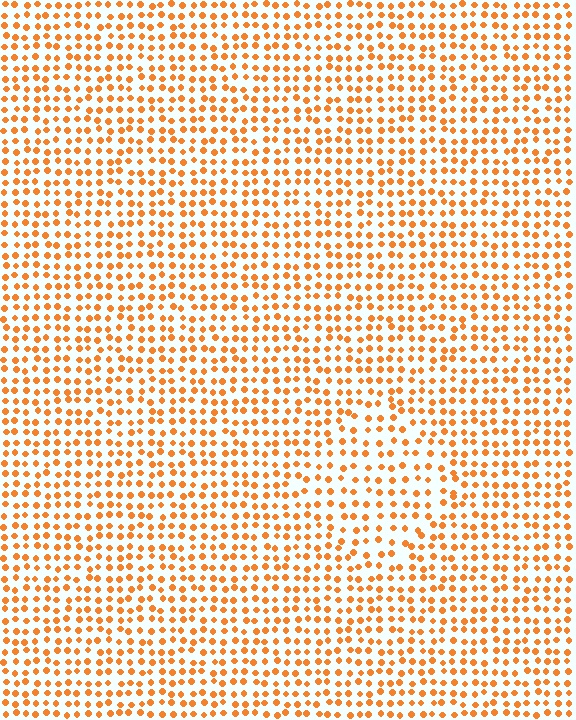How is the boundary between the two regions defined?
The boundary is defined by a change in element density (approximately 1.4x ratio). All elements are the same color, size, and shape.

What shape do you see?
I see a diamond.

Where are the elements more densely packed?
The elements are more densely packed outside the diamond boundary.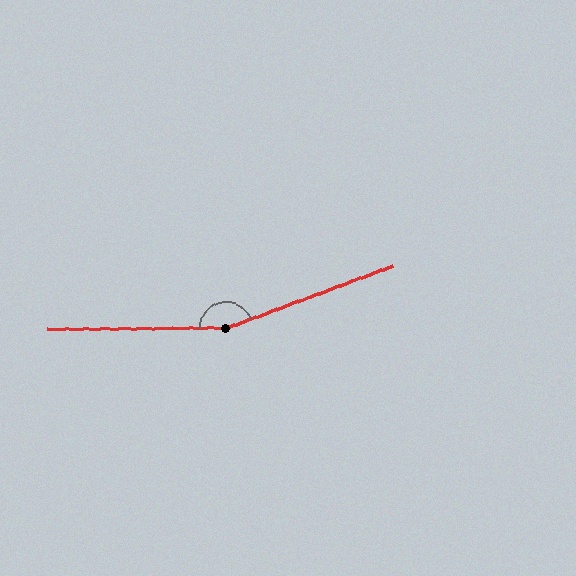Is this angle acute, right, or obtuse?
It is obtuse.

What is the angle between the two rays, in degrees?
Approximately 160 degrees.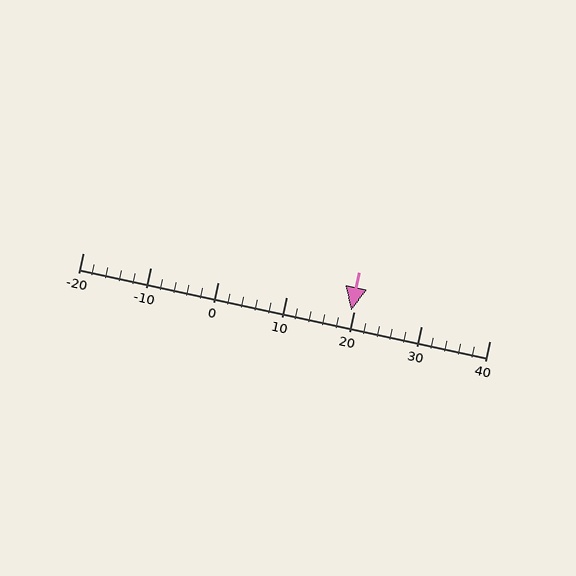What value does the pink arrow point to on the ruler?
The pink arrow points to approximately 20.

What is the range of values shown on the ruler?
The ruler shows values from -20 to 40.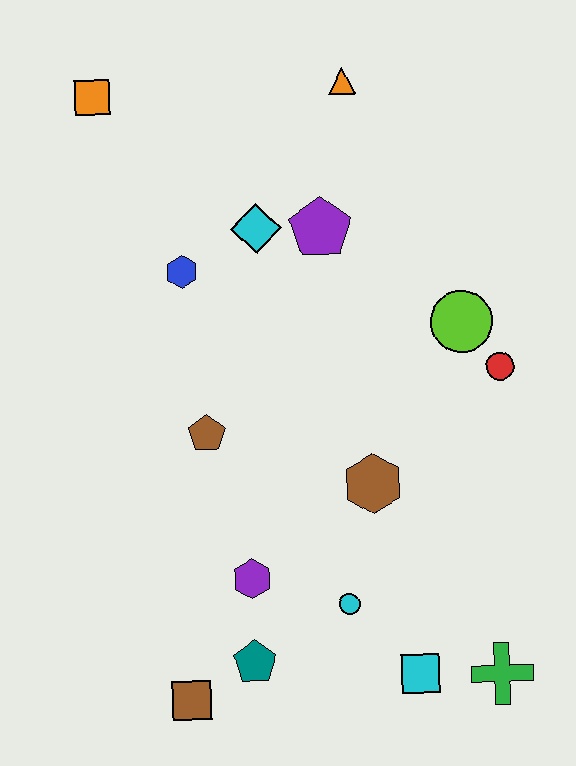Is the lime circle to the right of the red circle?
No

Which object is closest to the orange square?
The blue hexagon is closest to the orange square.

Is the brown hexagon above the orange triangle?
No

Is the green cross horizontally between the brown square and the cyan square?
No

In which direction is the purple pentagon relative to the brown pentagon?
The purple pentagon is above the brown pentagon.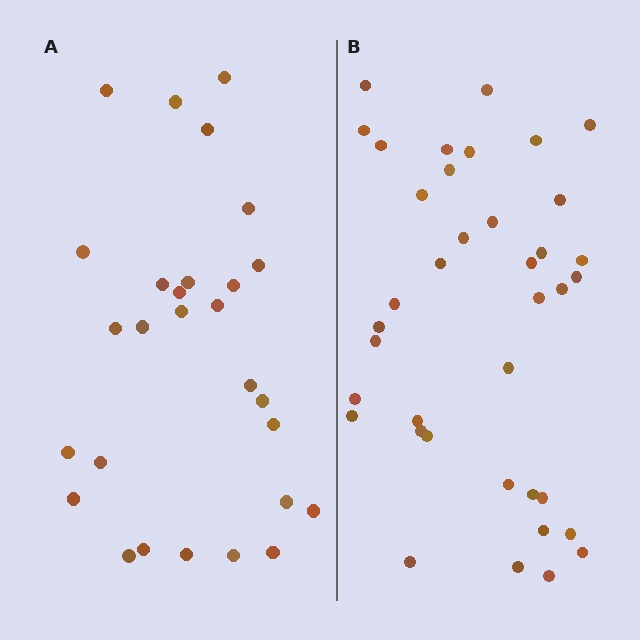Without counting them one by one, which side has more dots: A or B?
Region B (the right region) has more dots.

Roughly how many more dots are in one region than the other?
Region B has roughly 10 or so more dots than region A.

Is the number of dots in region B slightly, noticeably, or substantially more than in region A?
Region B has noticeably more, but not dramatically so. The ratio is roughly 1.4 to 1.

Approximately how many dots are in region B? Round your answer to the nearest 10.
About 40 dots. (The exact count is 38, which rounds to 40.)